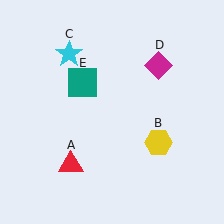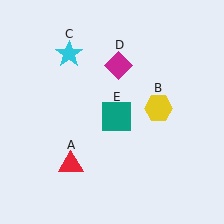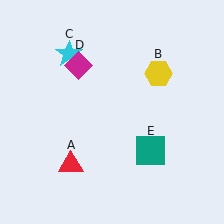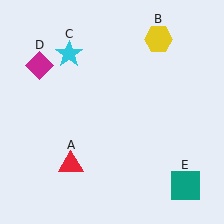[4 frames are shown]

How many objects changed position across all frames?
3 objects changed position: yellow hexagon (object B), magenta diamond (object D), teal square (object E).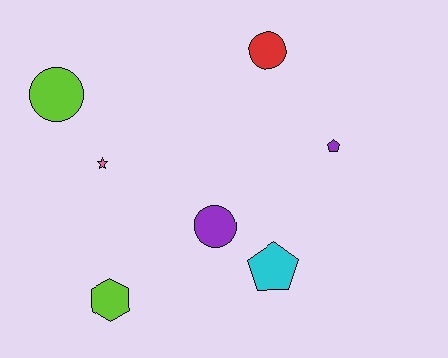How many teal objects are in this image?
There are no teal objects.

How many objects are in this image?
There are 7 objects.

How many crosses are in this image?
There are no crosses.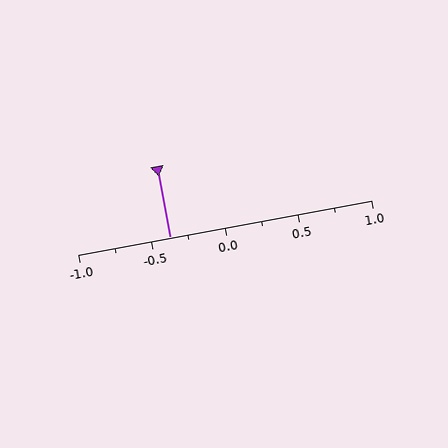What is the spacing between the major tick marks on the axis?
The major ticks are spaced 0.5 apart.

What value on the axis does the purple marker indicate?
The marker indicates approximately -0.38.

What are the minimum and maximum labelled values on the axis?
The axis runs from -1.0 to 1.0.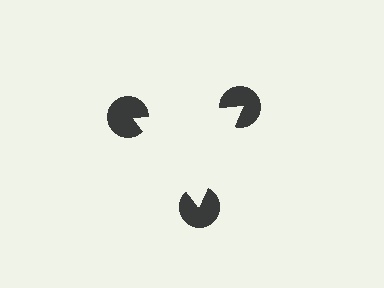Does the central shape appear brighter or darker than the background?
It typically appears slightly brighter than the background, even though no actual brightness change is drawn.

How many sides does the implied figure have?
3 sides.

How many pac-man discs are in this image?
There are 3 — one at each vertex of the illusory triangle.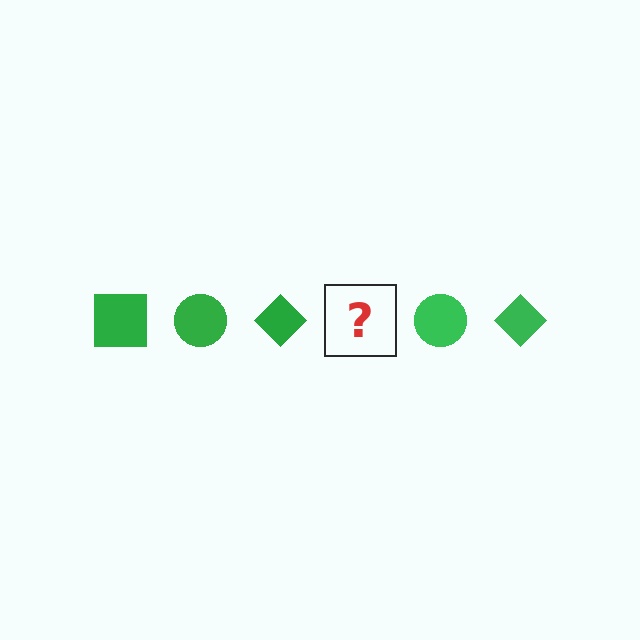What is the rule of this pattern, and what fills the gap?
The rule is that the pattern cycles through square, circle, diamond shapes in green. The gap should be filled with a green square.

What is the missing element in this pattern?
The missing element is a green square.